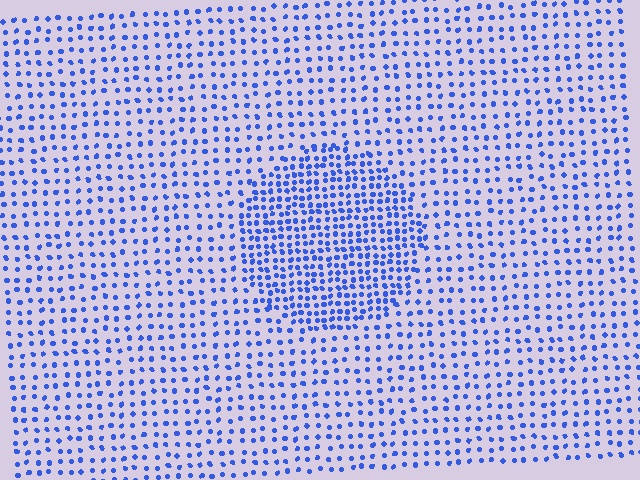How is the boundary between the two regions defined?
The boundary is defined by a change in element density (approximately 2.0x ratio). All elements are the same color, size, and shape.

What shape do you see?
I see a circle.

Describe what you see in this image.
The image contains small blue elements arranged at two different densities. A circle-shaped region is visible where the elements are more densely packed than the surrounding area.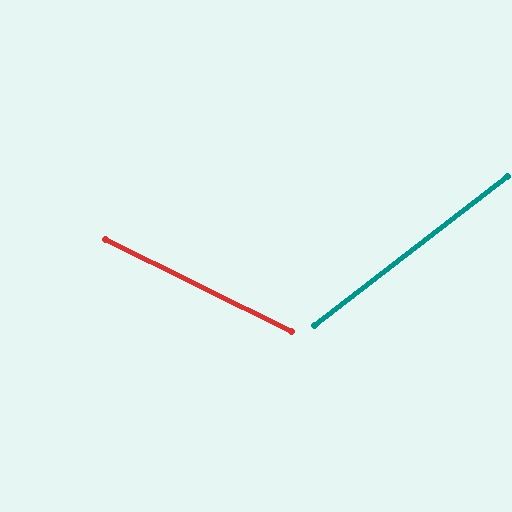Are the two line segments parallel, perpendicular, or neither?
Neither parallel nor perpendicular — they differ by about 64°.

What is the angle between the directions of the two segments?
Approximately 64 degrees.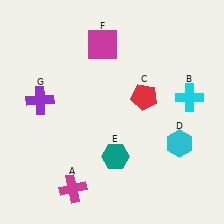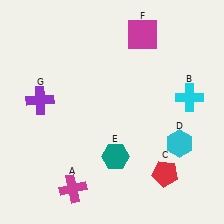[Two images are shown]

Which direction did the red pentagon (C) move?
The red pentagon (C) moved down.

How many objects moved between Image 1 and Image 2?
2 objects moved between the two images.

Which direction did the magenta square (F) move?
The magenta square (F) moved right.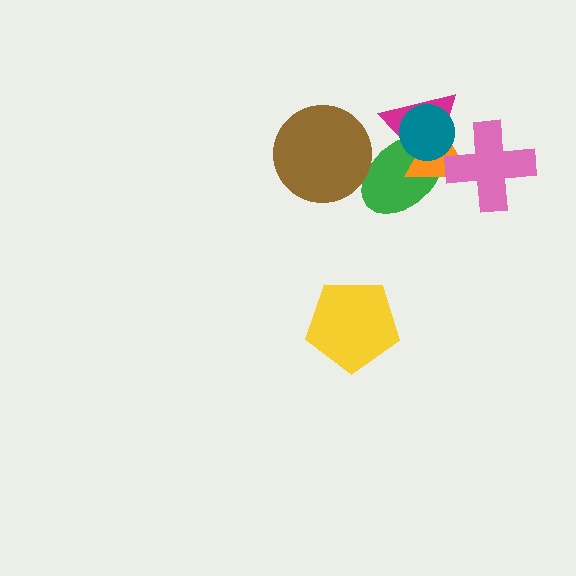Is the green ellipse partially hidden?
Yes, it is partially covered by another shape.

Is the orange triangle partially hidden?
Yes, it is partially covered by another shape.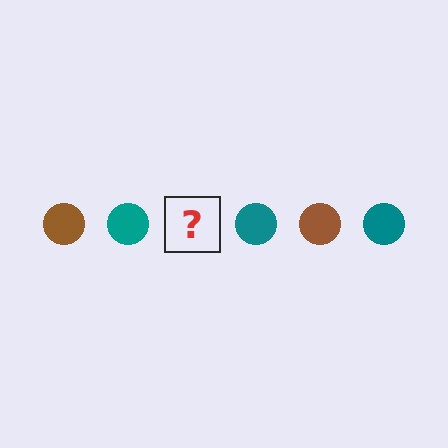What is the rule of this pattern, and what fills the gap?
The rule is that the pattern cycles through brown, teal circles. The gap should be filled with a brown circle.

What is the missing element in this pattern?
The missing element is a brown circle.